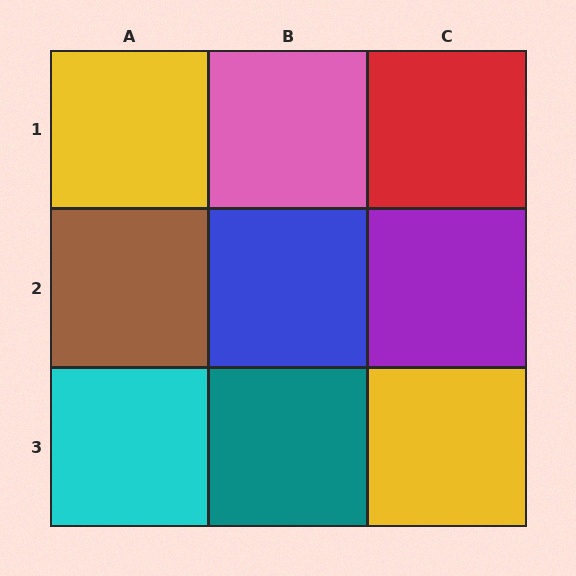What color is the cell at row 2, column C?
Purple.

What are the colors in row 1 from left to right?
Yellow, pink, red.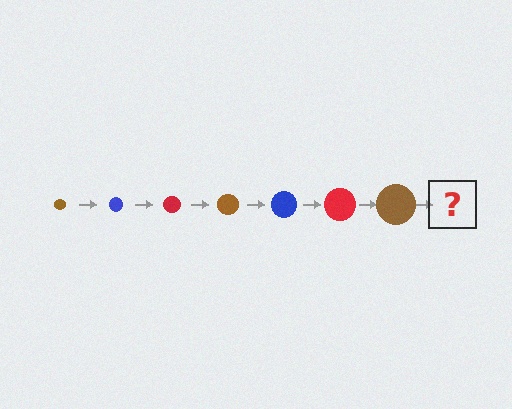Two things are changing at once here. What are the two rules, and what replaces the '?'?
The two rules are that the circle grows larger each step and the color cycles through brown, blue, and red. The '?' should be a blue circle, larger than the previous one.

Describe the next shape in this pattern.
It should be a blue circle, larger than the previous one.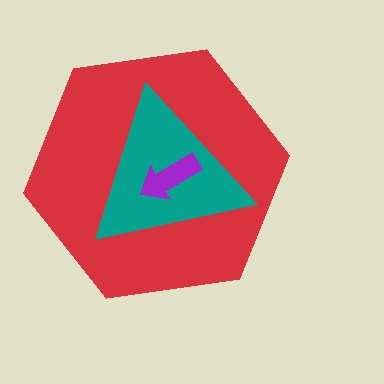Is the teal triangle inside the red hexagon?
Yes.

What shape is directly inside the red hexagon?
The teal triangle.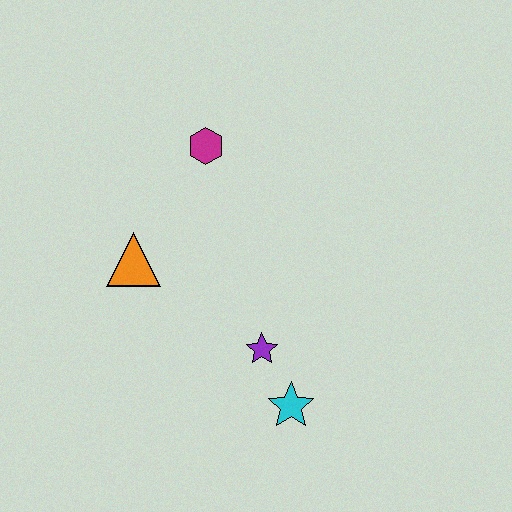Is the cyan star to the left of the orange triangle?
No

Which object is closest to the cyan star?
The purple star is closest to the cyan star.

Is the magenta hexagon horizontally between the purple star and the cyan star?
No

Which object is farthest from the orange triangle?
The cyan star is farthest from the orange triangle.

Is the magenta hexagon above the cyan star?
Yes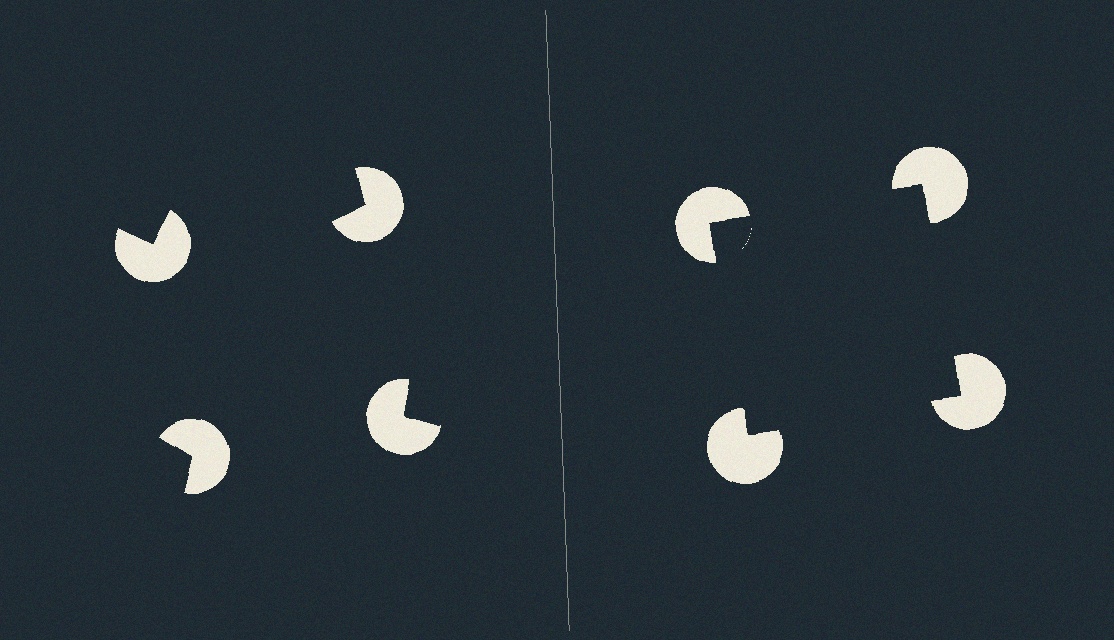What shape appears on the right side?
An illusory square.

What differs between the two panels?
The pac-man discs are positioned identically on both sides; only the wedge orientations differ. On the right they align to a square; on the left they are misaligned.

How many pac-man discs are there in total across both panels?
8 — 4 on each side.